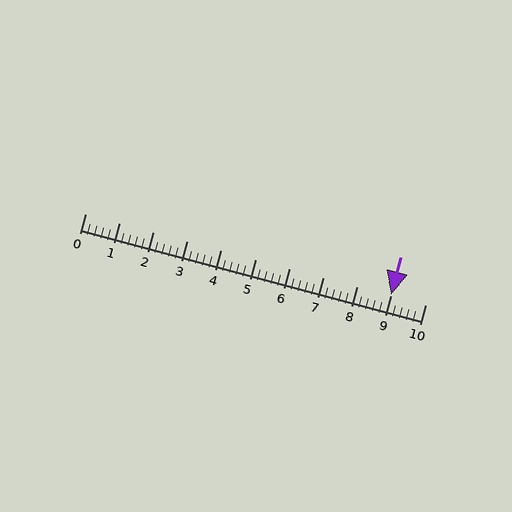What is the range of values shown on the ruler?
The ruler shows values from 0 to 10.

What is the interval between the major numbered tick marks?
The major tick marks are spaced 1 units apart.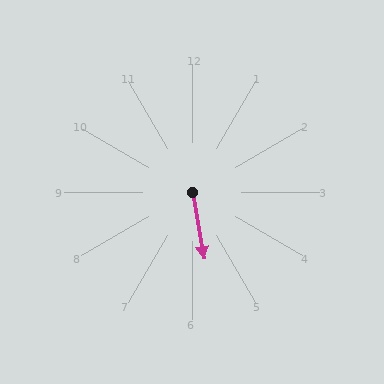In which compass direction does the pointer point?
South.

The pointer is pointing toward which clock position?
Roughly 6 o'clock.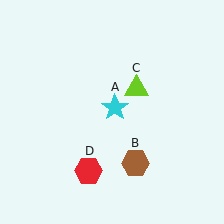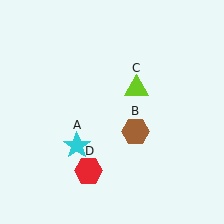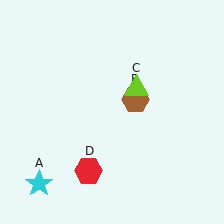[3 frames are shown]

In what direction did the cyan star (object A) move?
The cyan star (object A) moved down and to the left.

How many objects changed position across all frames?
2 objects changed position: cyan star (object A), brown hexagon (object B).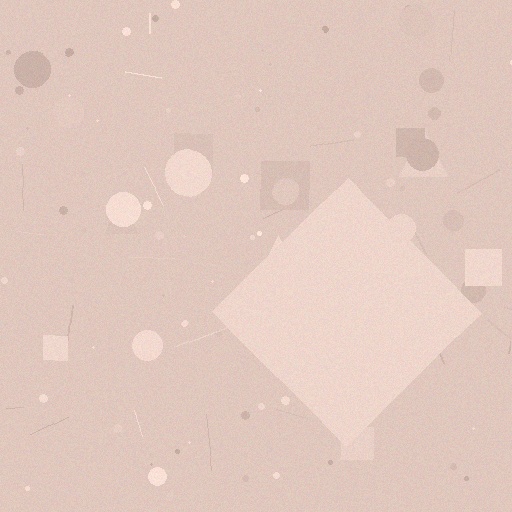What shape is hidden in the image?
A diamond is hidden in the image.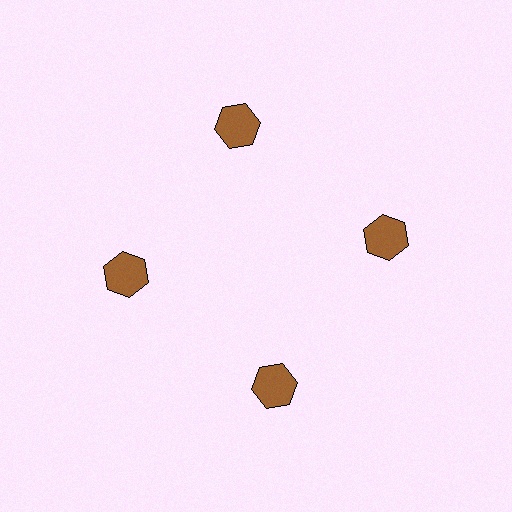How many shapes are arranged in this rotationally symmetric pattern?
There are 4 shapes, arranged in 4 groups of 1.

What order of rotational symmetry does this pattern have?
This pattern has 4-fold rotational symmetry.